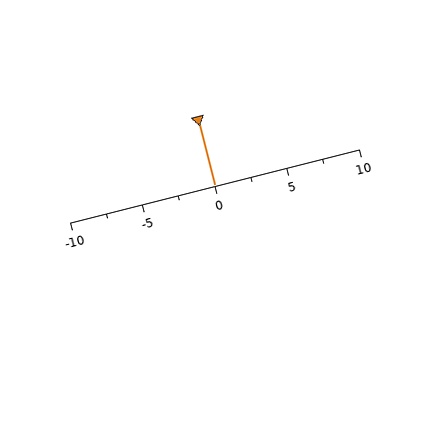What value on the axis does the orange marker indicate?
The marker indicates approximately 0.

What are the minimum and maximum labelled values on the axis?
The axis runs from -10 to 10.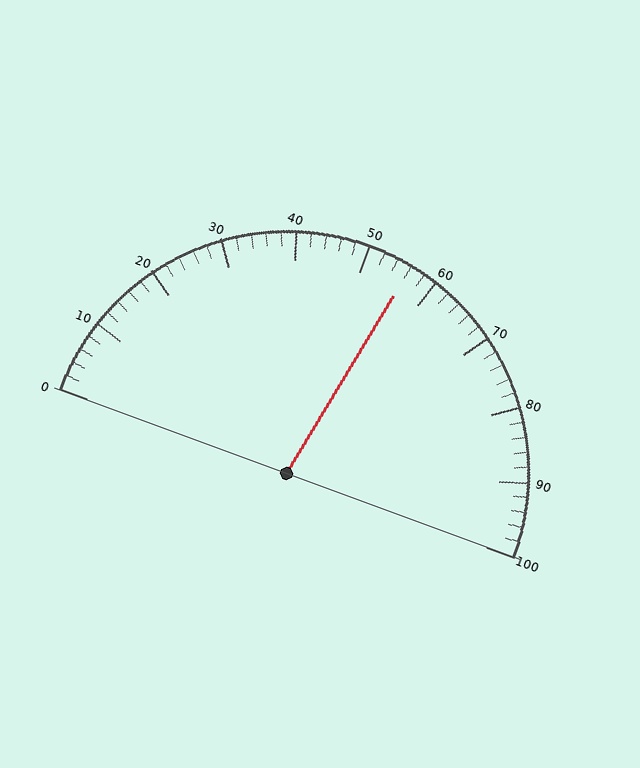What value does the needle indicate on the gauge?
The needle indicates approximately 56.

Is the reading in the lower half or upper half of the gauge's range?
The reading is in the upper half of the range (0 to 100).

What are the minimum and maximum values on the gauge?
The gauge ranges from 0 to 100.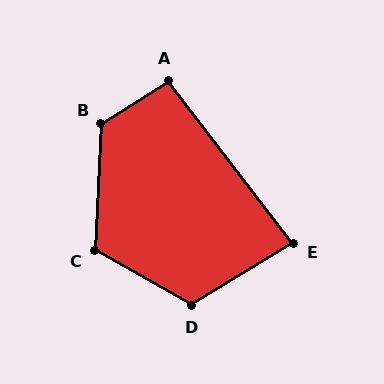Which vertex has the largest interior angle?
B, at approximately 126 degrees.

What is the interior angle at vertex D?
Approximately 119 degrees (obtuse).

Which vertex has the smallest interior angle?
E, at approximately 84 degrees.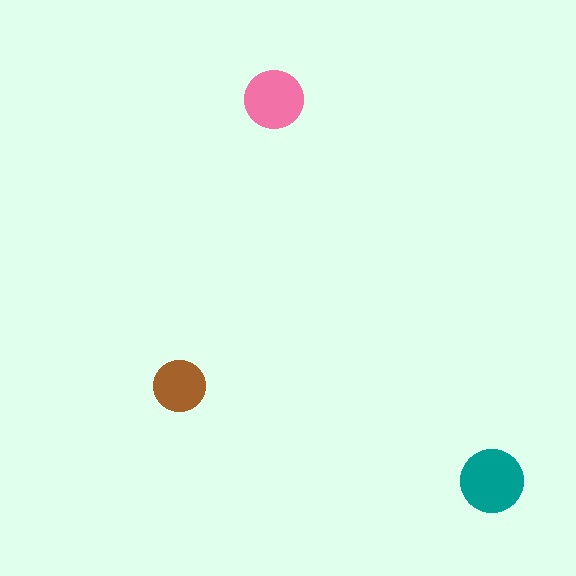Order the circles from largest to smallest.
the teal one, the pink one, the brown one.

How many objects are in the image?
There are 3 objects in the image.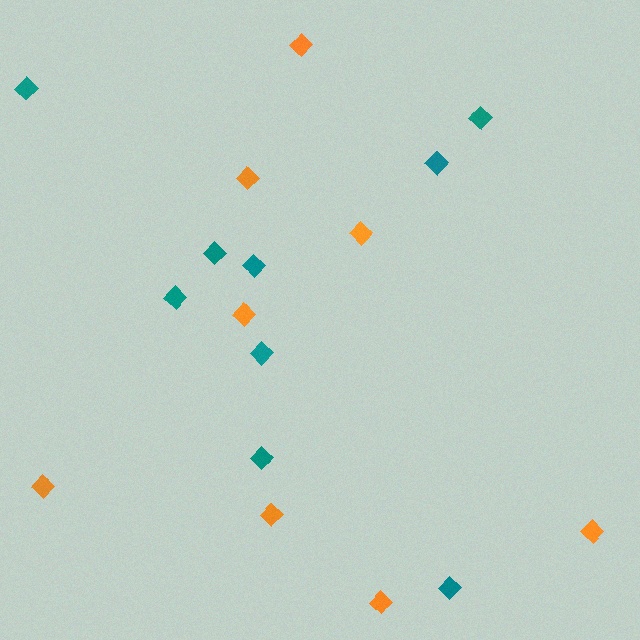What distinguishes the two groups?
There are 2 groups: one group of teal diamonds (9) and one group of orange diamonds (8).